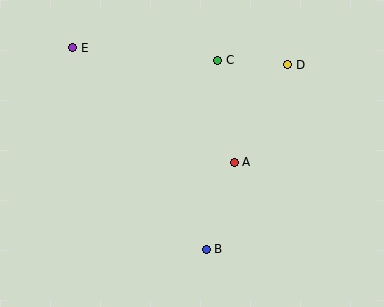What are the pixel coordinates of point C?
Point C is at (218, 60).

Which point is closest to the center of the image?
Point A at (234, 162) is closest to the center.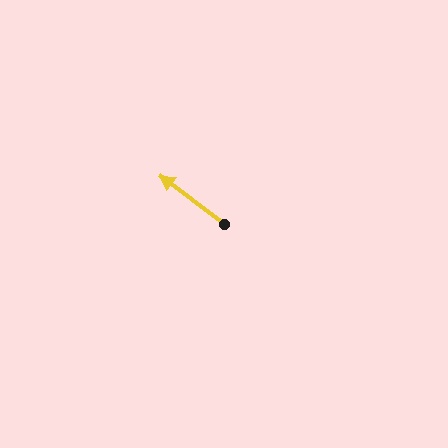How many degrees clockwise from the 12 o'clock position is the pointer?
Approximately 307 degrees.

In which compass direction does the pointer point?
Northwest.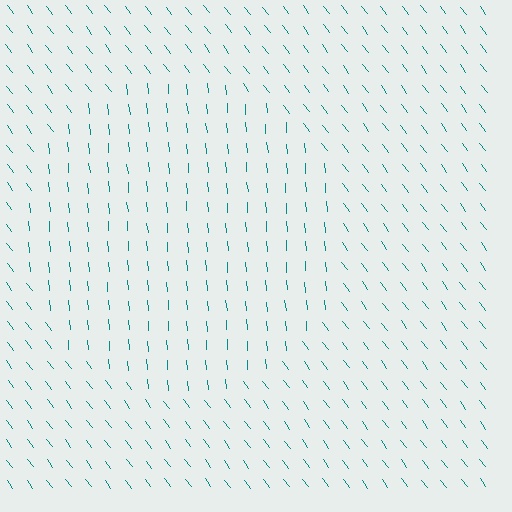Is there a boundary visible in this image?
Yes, there is a texture boundary formed by a change in line orientation.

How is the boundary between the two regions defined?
The boundary is defined purely by a change in line orientation (approximately 32 degrees difference). All lines are the same color and thickness.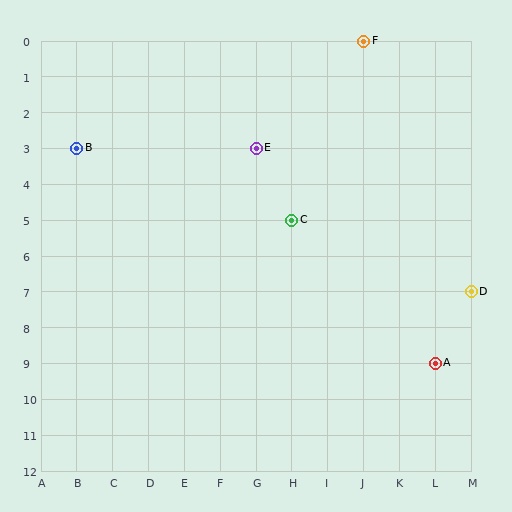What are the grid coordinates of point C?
Point C is at grid coordinates (H, 5).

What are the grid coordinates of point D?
Point D is at grid coordinates (M, 7).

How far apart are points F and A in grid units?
Points F and A are 2 columns and 9 rows apart (about 9.2 grid units diagonally).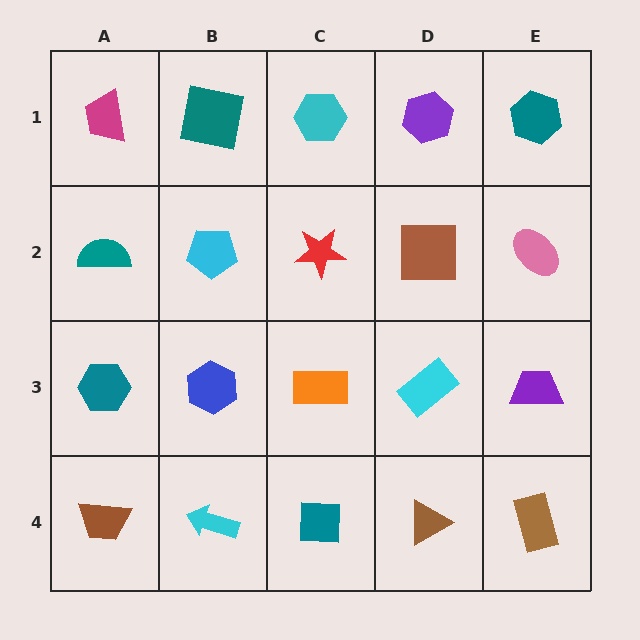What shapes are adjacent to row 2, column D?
A purple hexagon (row 1, column D), a cyan rectangle (row 3, column D), a red star (row 2, column C), a pink ellipse (row 2, column E).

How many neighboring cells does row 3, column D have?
4.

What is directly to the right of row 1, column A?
A teal square.